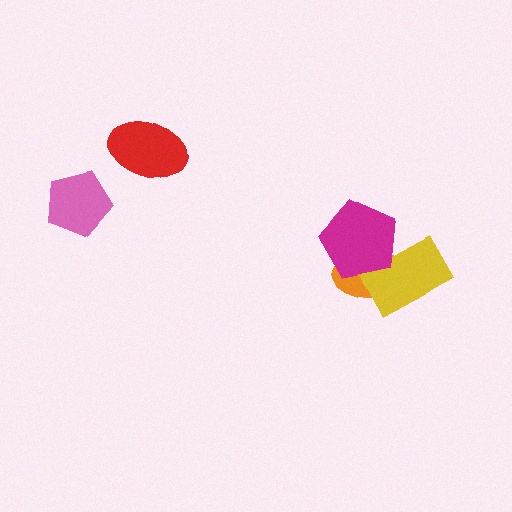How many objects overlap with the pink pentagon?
0 objects overlap with the pink pentagon.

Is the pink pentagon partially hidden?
No, no other shape covers it.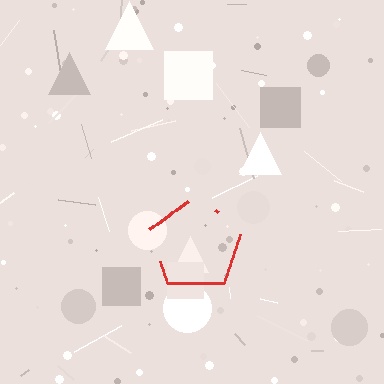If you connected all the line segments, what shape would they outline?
They would outline a pentagon.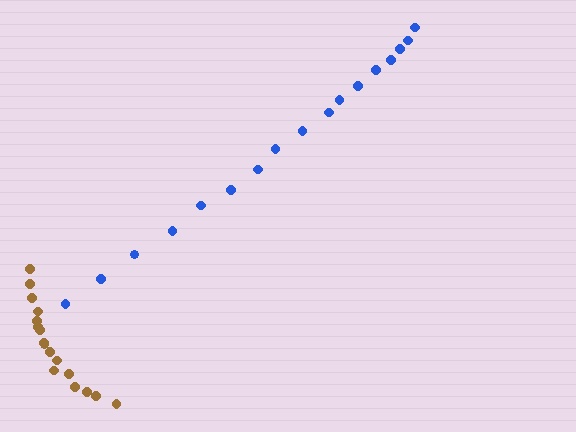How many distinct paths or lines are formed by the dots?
There are 2 distinct paths.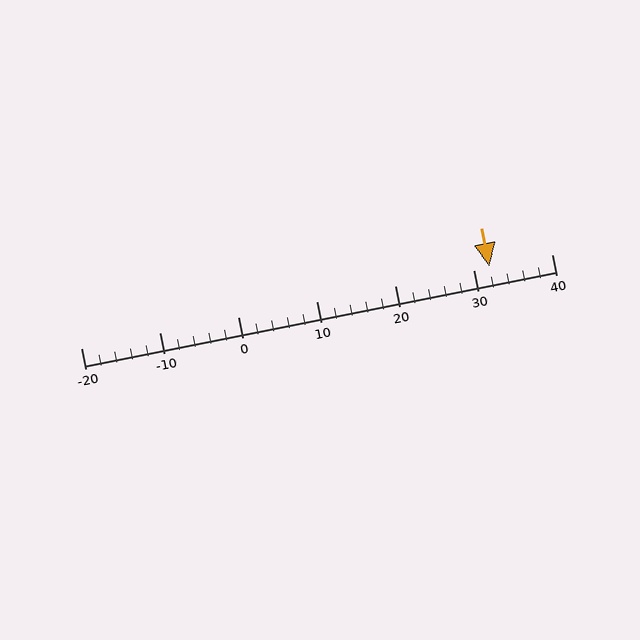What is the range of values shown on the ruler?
The ruler shows values from -20 to 40.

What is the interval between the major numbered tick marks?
The major tick marks are spaced 10 units apart.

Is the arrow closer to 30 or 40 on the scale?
The arrow is closer to 30.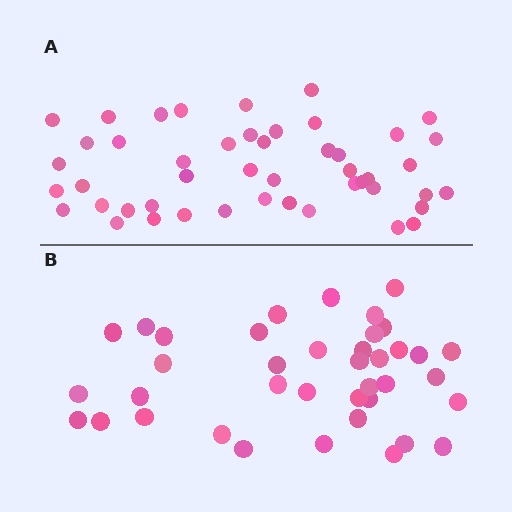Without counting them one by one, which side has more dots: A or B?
Region A (the top region) has more dots.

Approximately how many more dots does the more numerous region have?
Region A has roughly 8 or so more dots than region B.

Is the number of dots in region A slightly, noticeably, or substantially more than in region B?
Region A has only slightly more — the two regions are fairly close. The ratio is roughly 1.2 to 1.